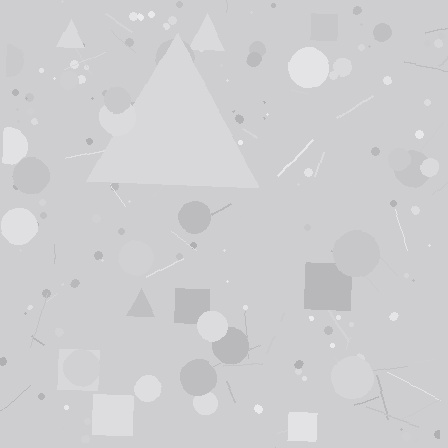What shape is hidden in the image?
A triangle is hidden in the image.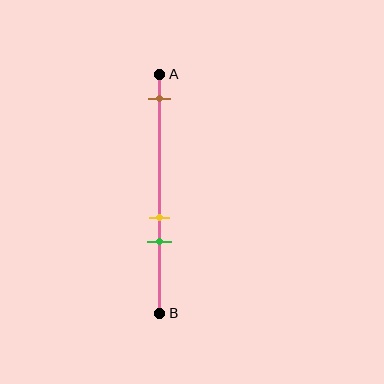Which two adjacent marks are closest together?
The yellow and green marks are the closest adjacent pair.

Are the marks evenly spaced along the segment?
No, the marks are not evenly spaced.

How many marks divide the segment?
There are 3 marks dividing the segment.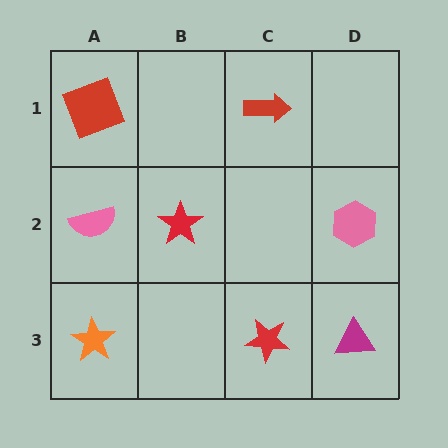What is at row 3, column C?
A red star.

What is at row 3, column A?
An orange star.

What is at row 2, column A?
A pink semicircle.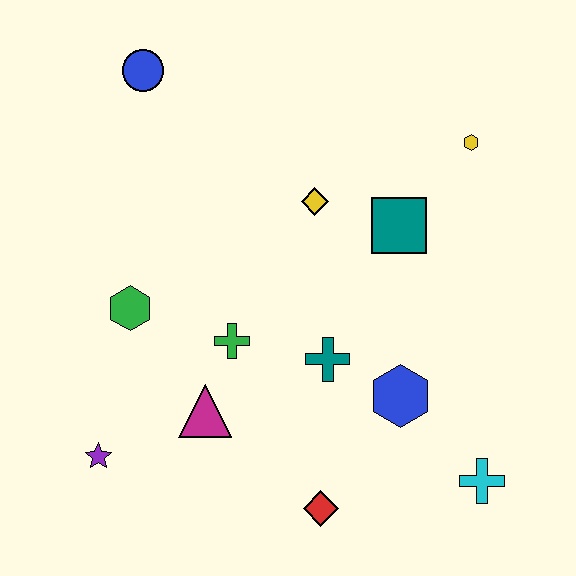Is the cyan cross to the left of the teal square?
No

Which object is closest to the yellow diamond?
The teal square is closest to the yellow diamond.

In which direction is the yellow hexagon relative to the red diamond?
The yellow hexagon is above the red diamond.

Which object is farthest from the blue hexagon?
The blue circle is farthest from the blue hexagon.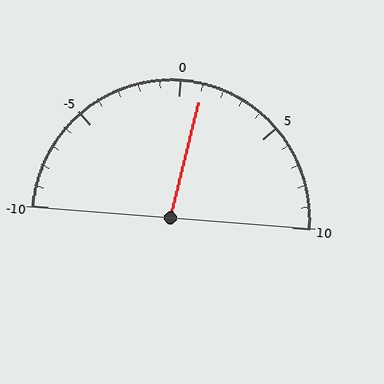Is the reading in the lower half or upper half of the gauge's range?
The reading is in the upper half of the range (-10 to 10).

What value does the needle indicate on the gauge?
The needle indicates approximately 1.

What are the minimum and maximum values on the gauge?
The gauge ranges from -10 to 10.